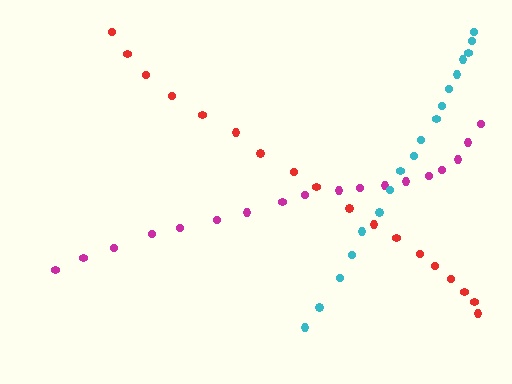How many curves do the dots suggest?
There are 3 distinct paths.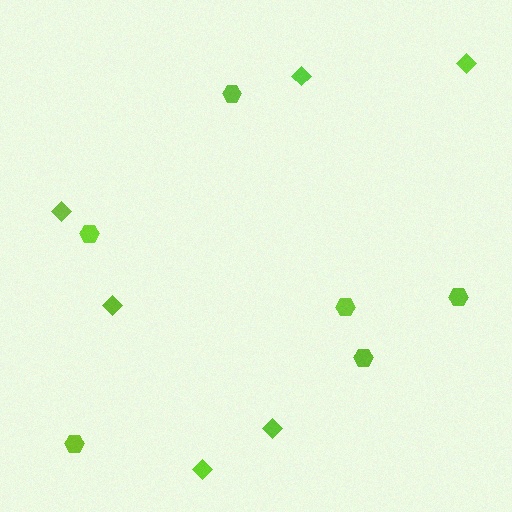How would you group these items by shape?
There are 2 groups: one group of hexagons (6) and one group of diamonds (6).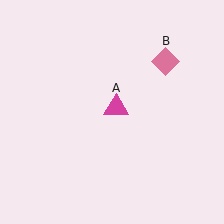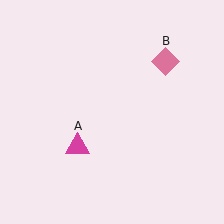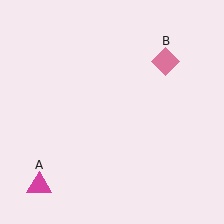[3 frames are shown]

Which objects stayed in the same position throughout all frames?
Pink diamond (object B) remained stationary.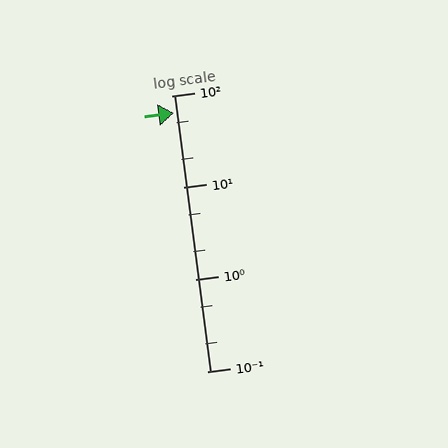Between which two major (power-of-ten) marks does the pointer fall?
The pointer is between 10 and 100.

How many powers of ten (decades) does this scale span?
The scale spans 3 decades, from 0.1 to 100.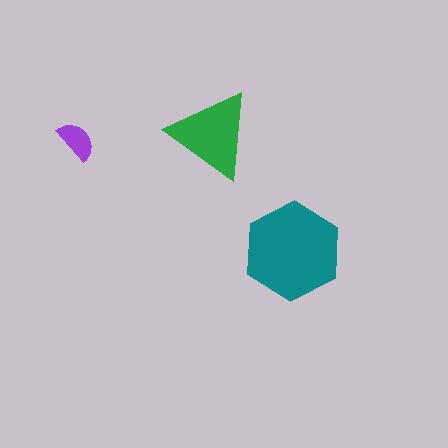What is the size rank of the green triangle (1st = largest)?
2nd.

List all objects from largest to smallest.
The teal hexagon, the green triangle, the purple semicircle.